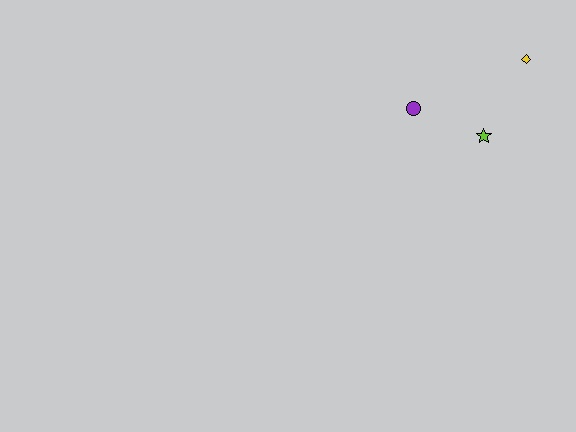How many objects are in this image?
There are 3 objects.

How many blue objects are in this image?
There are no blue objects.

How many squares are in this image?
There are no squares.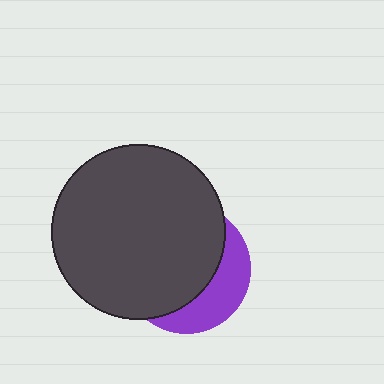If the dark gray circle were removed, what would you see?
You would see the complete purple circle.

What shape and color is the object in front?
The object in front is a dark gray circle.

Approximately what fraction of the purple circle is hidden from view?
Roughly 68% of the purple circle is hidden behind the dark gray circle.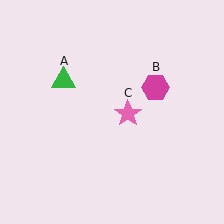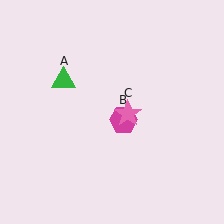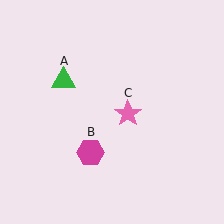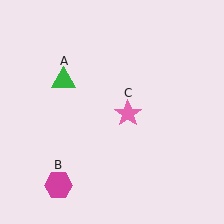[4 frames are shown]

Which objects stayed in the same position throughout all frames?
Green triangle (object A) and pink star (object C) remained stationary.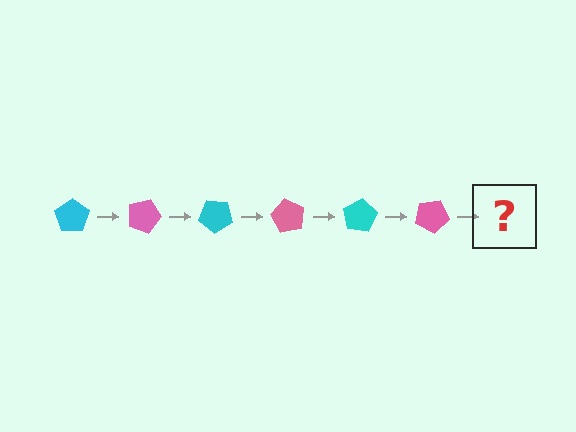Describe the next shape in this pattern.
It should be a cyan pentagon, rotated 120 degrees from the start.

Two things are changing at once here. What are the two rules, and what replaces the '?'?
The two rules are that it rotates 20 degrees each step and the color cycles through cyan and pink. The '?' should be a cyan pentagon, rotated 120 degrees from the start.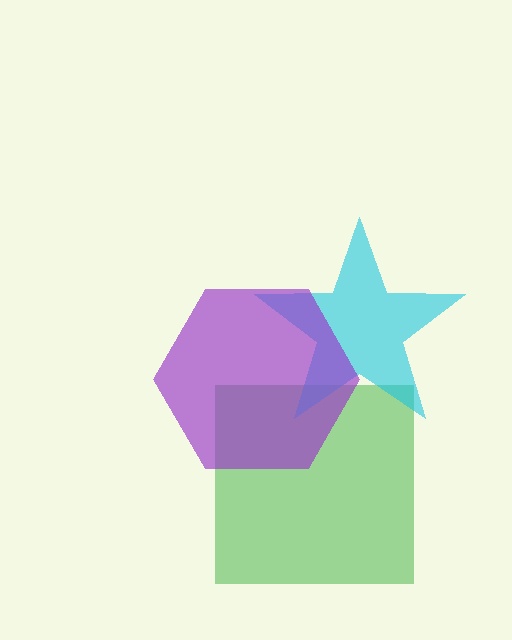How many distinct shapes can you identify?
There are 3 distinct shapes: a green square, a cyan star, a purple hexagon.